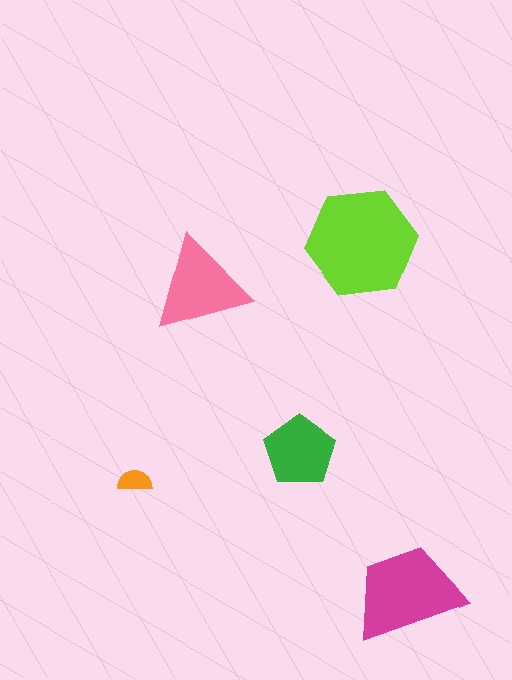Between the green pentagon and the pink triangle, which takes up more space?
The pink triangle.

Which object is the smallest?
The orange semicircle.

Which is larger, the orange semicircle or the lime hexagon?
The lime hexagon.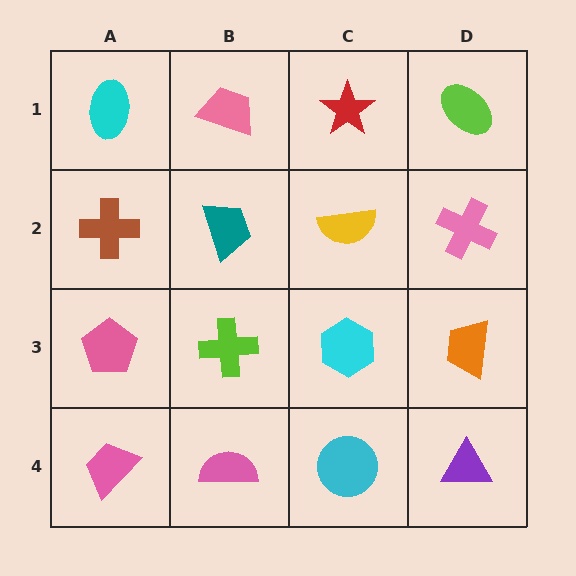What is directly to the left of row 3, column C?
A lime cross.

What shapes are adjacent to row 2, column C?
A red star (row 1, column C), a cyan hexagon (row 3, column C), a teal trapezoid (row 2, column B), a pink cross (row 2, column D).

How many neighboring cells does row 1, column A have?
2.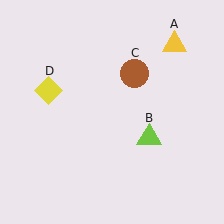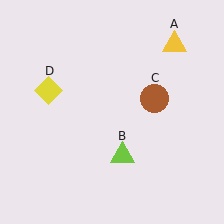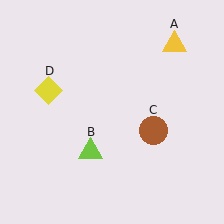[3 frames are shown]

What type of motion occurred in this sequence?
The lime triangle (object B), brown circle (object C) rotated clockwise around the center of the scene.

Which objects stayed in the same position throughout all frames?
Yellow triangle (object A) and yellow diamond (object D) remained stationary.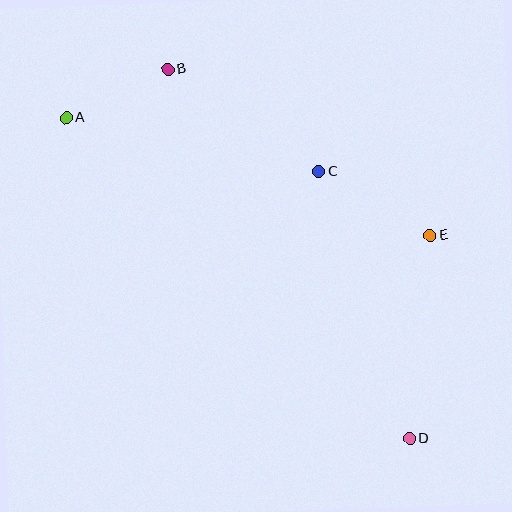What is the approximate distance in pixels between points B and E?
The distance between B and E is approximately 311 pixels.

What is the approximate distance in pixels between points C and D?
The distance between C and D is approximately 282 pixels.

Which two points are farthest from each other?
Points A and D are farthest from each other.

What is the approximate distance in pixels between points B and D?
The distance between B and D is approximately 442 pixels.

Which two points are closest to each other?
Points A and B are closest to each other.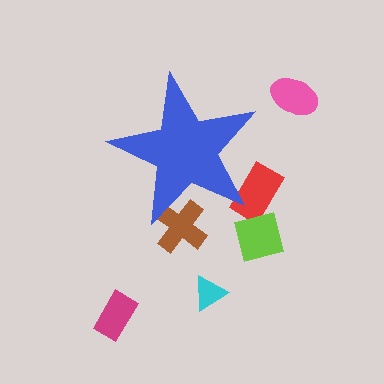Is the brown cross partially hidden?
Yes, the brown cross is partially hidden behind the blue star.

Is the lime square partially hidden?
No, the lime square is fully visible.